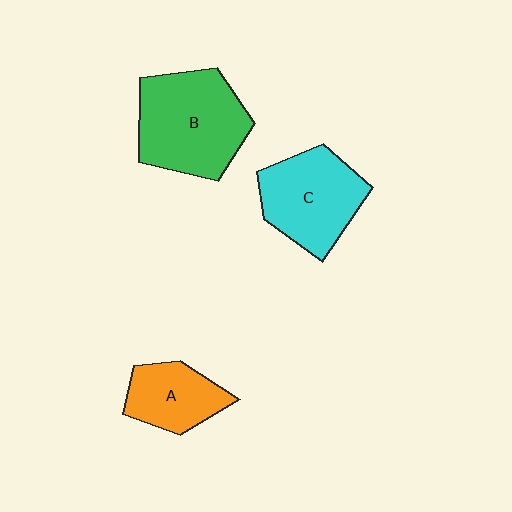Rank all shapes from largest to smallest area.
From largest to smallest: B (green), C (cyan), A (orange).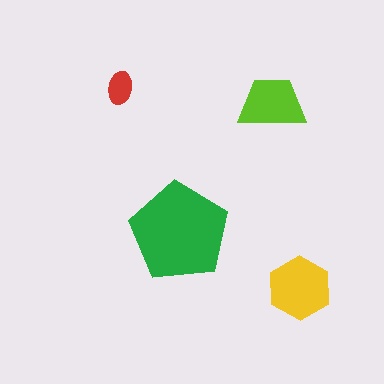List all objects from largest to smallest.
The green pentagon, the yellow hexagon, the lime trapezoid, the red ellipse.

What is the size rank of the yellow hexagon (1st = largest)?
2nd.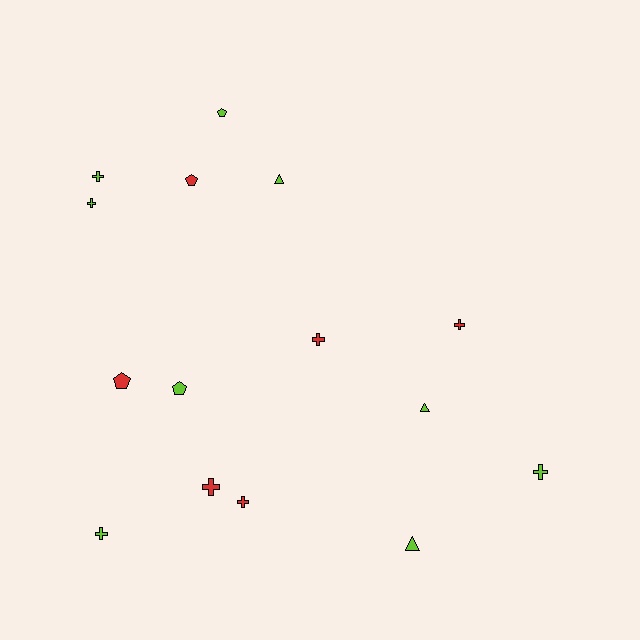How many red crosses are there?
There are 4 red crosses.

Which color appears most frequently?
Lime, with 9 objects.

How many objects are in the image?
There are 15 objects.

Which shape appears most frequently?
Cross, with 8 objects.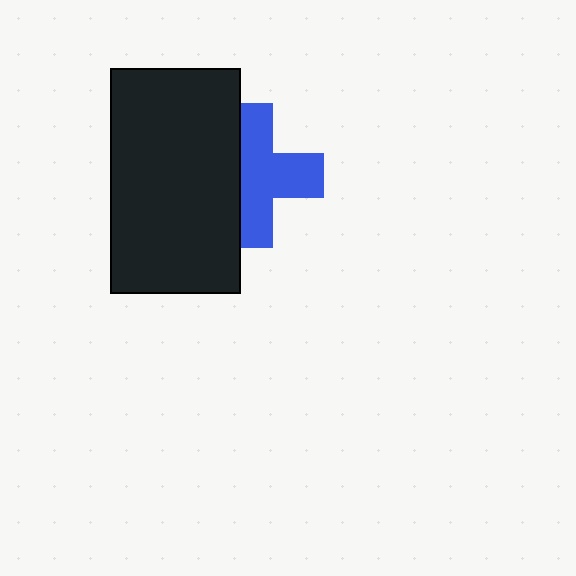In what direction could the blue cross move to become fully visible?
The blue cross could move right. That would shift it out from behind the black rectangle entirely.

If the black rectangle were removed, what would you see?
You would see the complete blue cross.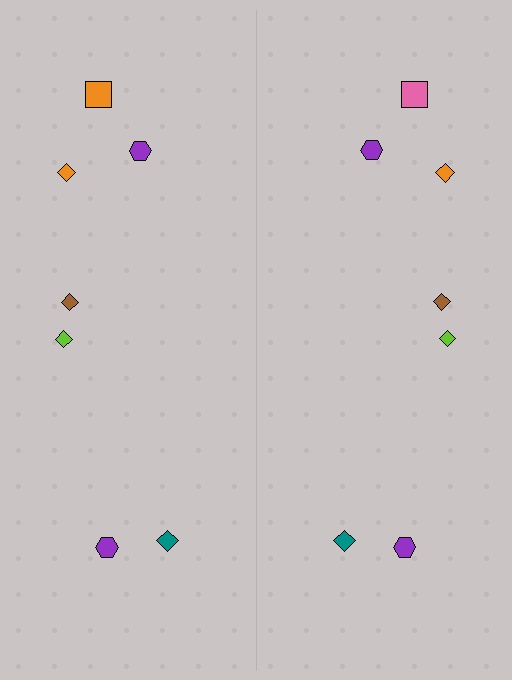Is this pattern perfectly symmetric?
No, the pattern is not perfectly symmetric. The pink square on the right side breaks the symmetry — its mirror counterpart is orange.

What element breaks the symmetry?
The pink square on the right side breaks the symmetry — its mirror counterpart is orange.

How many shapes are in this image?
There are 14 shapes in this image.